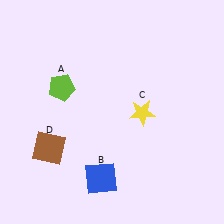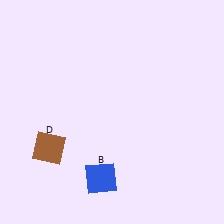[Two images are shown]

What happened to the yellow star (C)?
The yellow star (C) was removed in Image 2. It was in the bottom-right area of Image 1.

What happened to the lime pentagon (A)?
The lime pentagon (A) was removed in Image 2. It was in the top-left area of Image 1.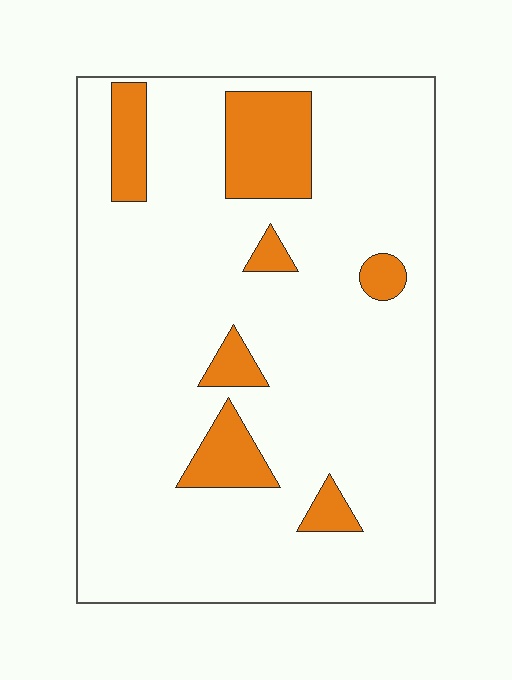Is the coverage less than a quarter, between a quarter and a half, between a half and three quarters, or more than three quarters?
Less than a quarter.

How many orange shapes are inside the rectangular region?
7.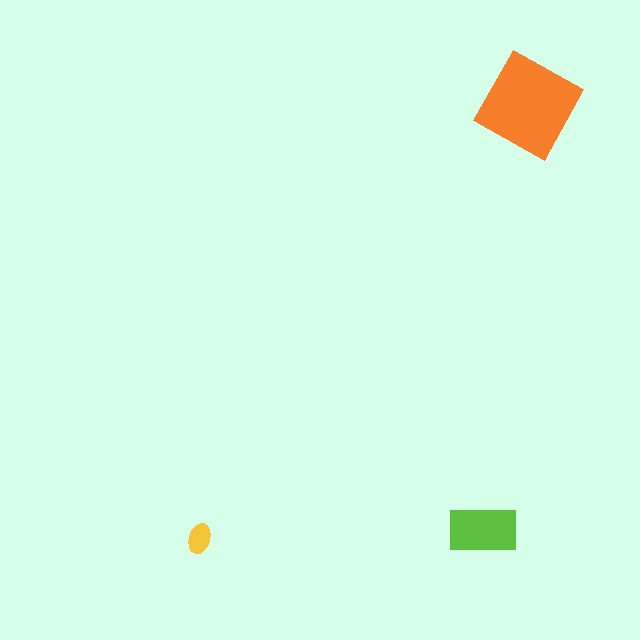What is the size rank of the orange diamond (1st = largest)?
1st.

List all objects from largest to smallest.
The orange diamond, the lime rectangle, the yellow ellipse.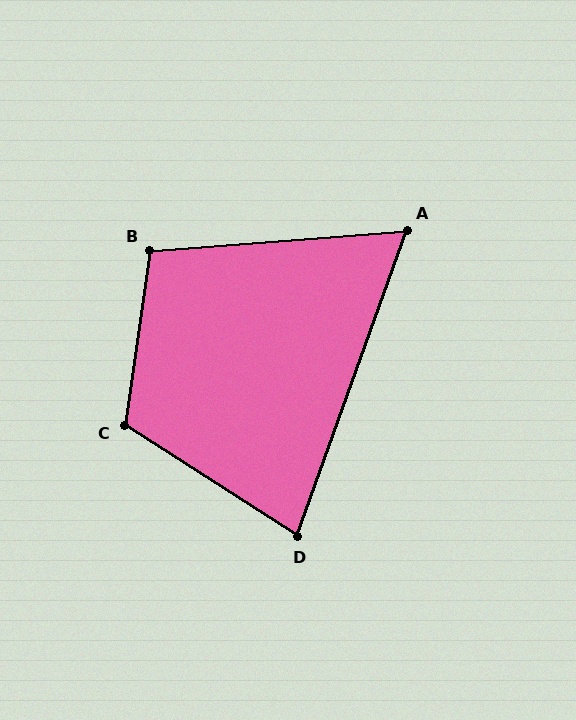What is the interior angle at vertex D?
Approximately 77 degrees (acute).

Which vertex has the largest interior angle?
C, at approximately 114 degrees.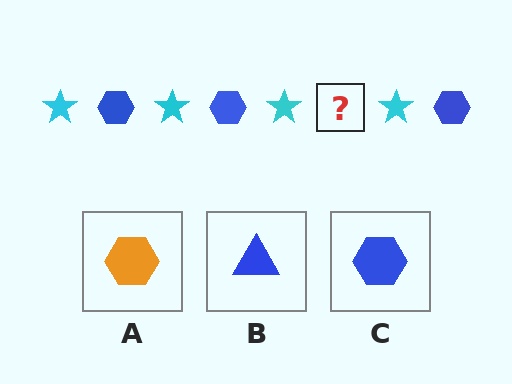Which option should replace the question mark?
Option C.